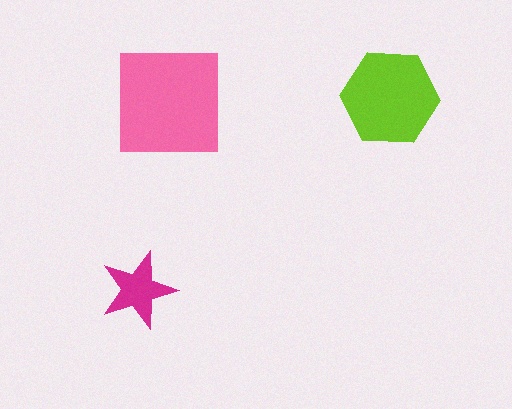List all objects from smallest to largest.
The magenta star, the lime hexagon, the pink square.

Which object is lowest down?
The magenta star is bottommost.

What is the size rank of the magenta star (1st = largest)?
3rd.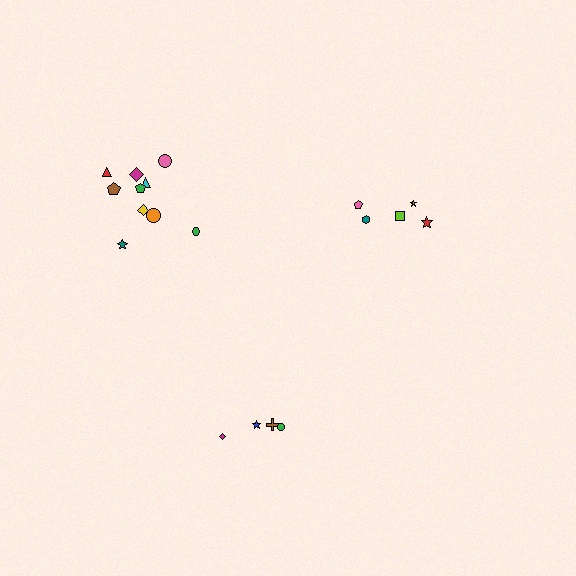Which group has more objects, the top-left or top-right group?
The top-left group.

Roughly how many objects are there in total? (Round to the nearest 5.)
Roughly 20 objects in total.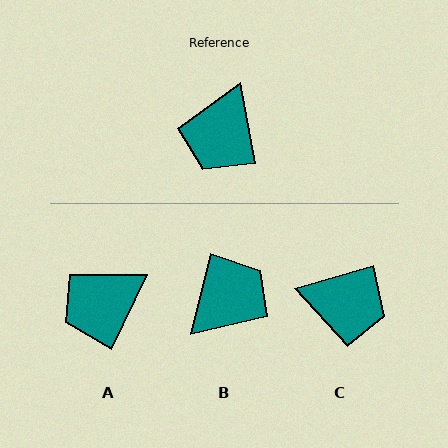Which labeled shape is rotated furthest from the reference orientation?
B, about 156 degrees away.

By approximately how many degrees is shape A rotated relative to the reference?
Approximately 36 degrees clockwise.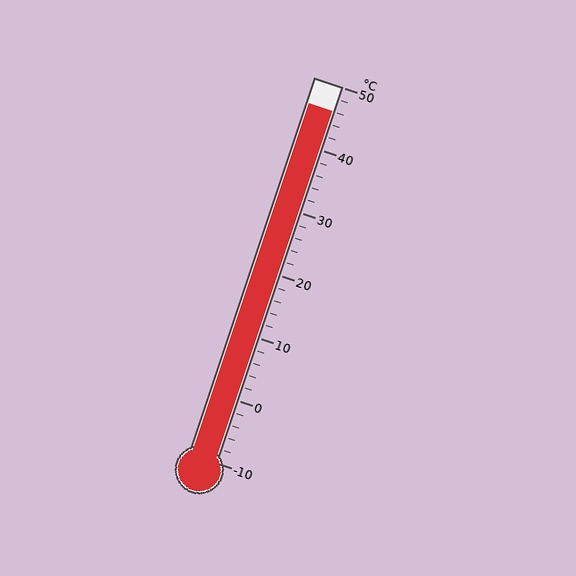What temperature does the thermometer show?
The thermometer shows approximately 46°C.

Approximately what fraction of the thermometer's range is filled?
The thermometer is filled to approximately 95% of its range.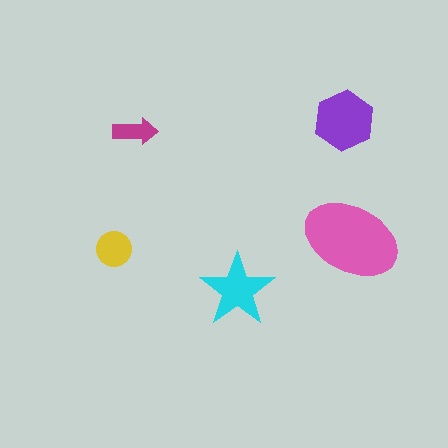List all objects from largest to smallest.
The pink ellipse, the purple hexagon, the cyan star, the yellow circle, the magenta arrow.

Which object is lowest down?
The cyan star is bottommost.